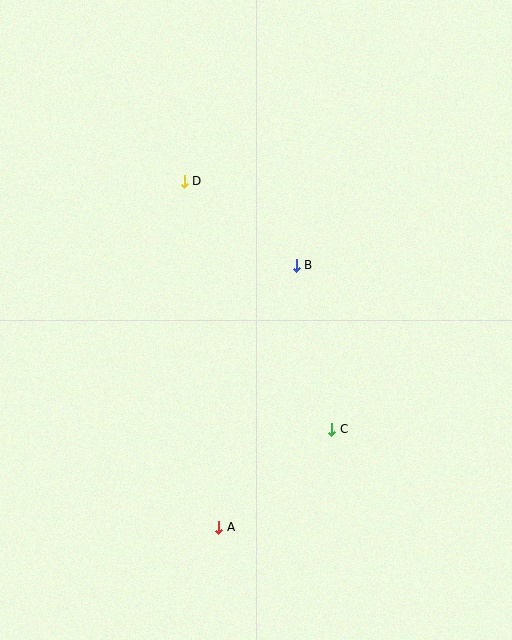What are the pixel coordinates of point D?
Point D is at (184, 181).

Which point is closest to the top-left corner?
Point D is closest to the top-left corner.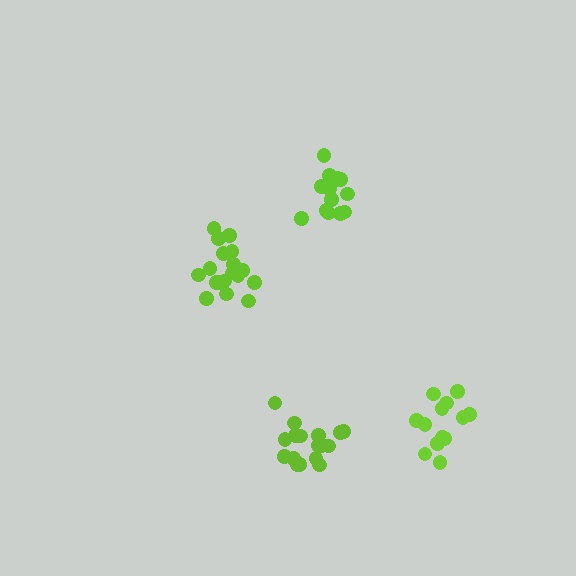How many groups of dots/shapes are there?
There are 4 groups.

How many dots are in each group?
Group 1: 15 dots, Group 2: 18 dots, Group 3: 13 dots, Group 4: 17 dots (63 total).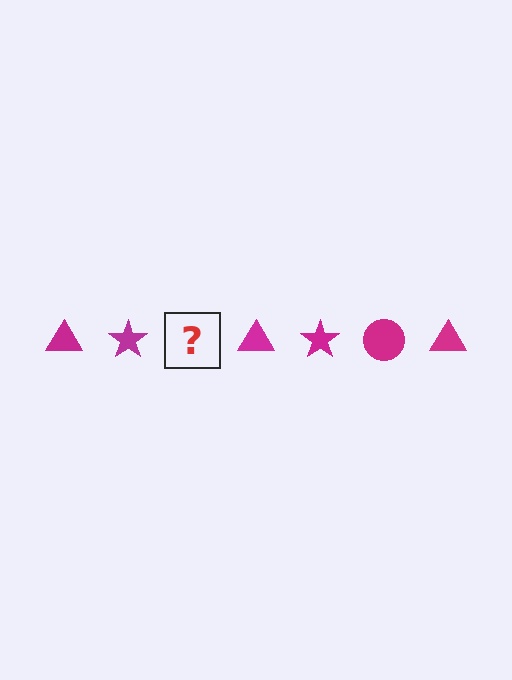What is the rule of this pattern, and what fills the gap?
The rule is that the pattern cycles through triangle, star, circle shapes in magenta. The gap should be filled with a magenta circle.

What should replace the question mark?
The question mark should be replaced with a magenta circle.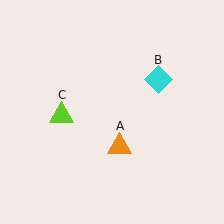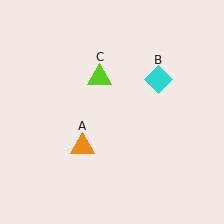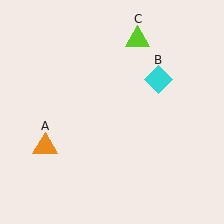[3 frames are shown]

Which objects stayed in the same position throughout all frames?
Cyan diamond (object B) remained stationary.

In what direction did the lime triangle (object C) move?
The lime triangle (object C) moved up and to the right.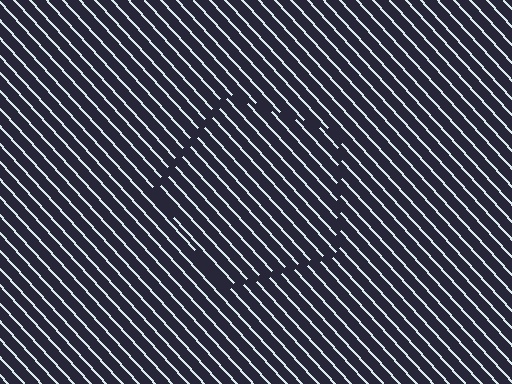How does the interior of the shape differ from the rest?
The interior of the shape contains the same grating, shifted by half a period — the contour is defined by the phase discontinuity where line-ends from the inner and outer gratings abut.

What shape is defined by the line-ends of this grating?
An illusory pentagon. The interior of the shape contains the same grating, shifted by half a period — the contour is defined by the phase discontinuity where line-ends from the inner and outer gratings abut.